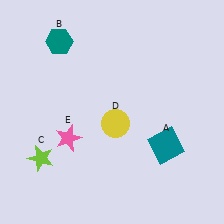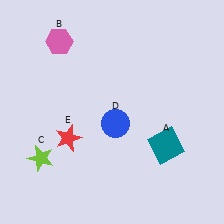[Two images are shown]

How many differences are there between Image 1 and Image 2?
There are 3 differences between the two images.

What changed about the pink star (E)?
In Image 1, E is pink. In Image 2, it changed to red.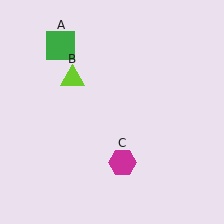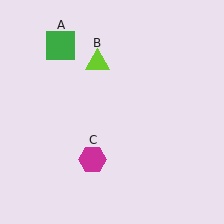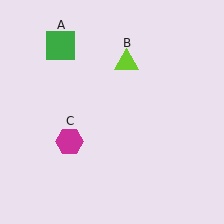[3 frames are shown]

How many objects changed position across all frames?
2 objects changed position: lime triangle (object B), magenta hexagon (object C).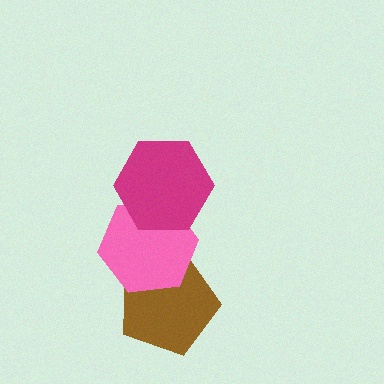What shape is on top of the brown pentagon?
The pink hexagon is on top of the brown pentagon.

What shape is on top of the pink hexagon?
The magenta hexagon is on top of the pink hexagon.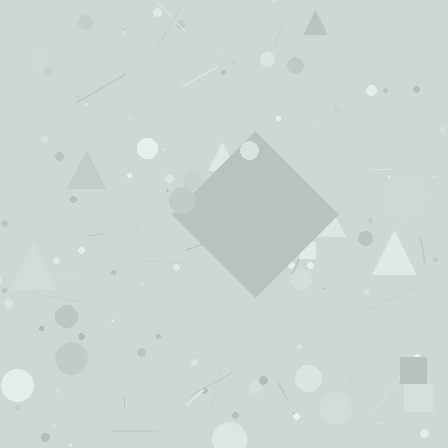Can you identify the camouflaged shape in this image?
The camouflaged shape is a diamond.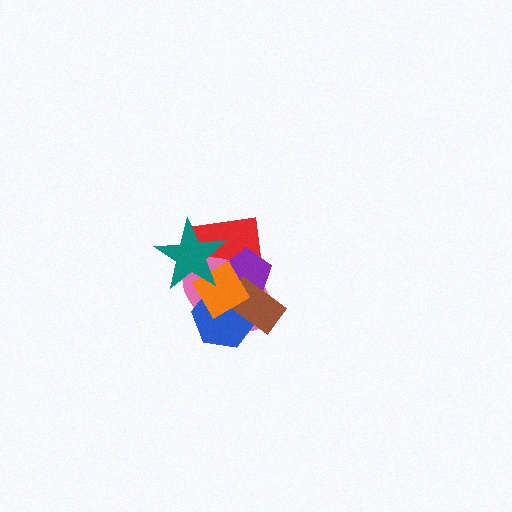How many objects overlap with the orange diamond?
6 objects overlap with the orange diamond.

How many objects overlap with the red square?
6 objects overlap with the red square.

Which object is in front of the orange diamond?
The teal star is in front of the orange diamond.